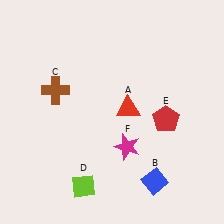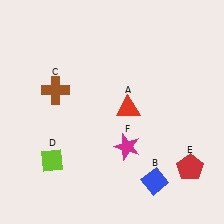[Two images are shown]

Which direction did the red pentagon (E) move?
The red pentagon (E) moved down.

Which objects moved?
The objects that moved are: the lime diamond (D), the red pentagon (E).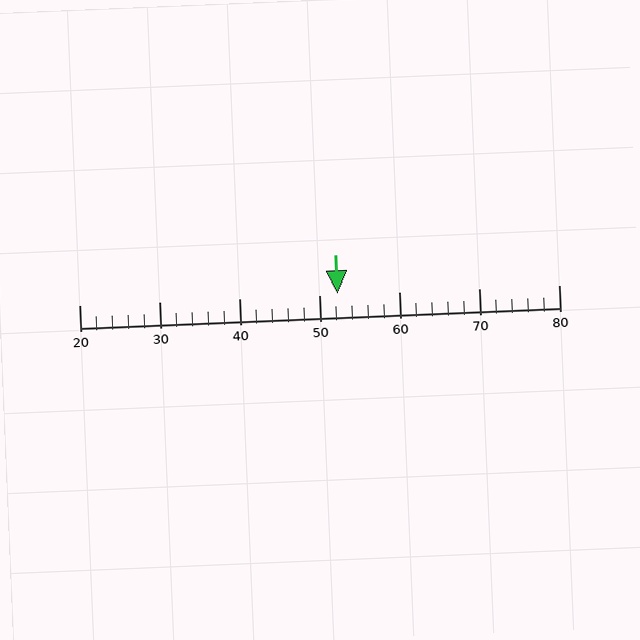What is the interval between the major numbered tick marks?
The major tick marks are spaced 10 units apart.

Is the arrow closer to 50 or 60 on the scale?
The arrow is closer to 50.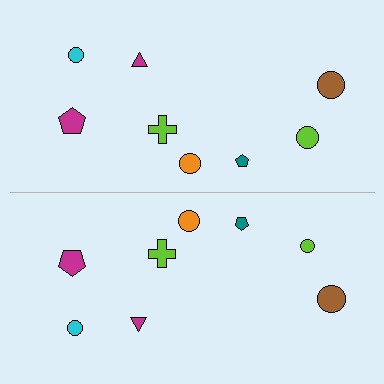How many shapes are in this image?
There are 16 shapes in this image.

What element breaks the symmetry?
The lime circle on the bottom side has a different size than its mirror counterpart.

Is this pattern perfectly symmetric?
No, the pattern is not perfectly symmetric. The lime circle on the bottom side has a different size than its mirror counterpart.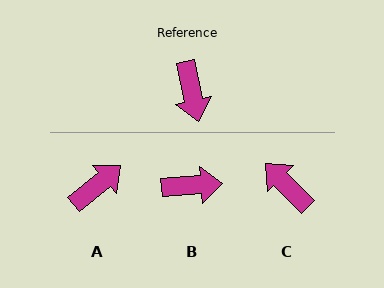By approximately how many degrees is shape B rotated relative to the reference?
Approximately 83 degrees counter-clockwise.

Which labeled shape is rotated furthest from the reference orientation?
C, about 147 degrees away.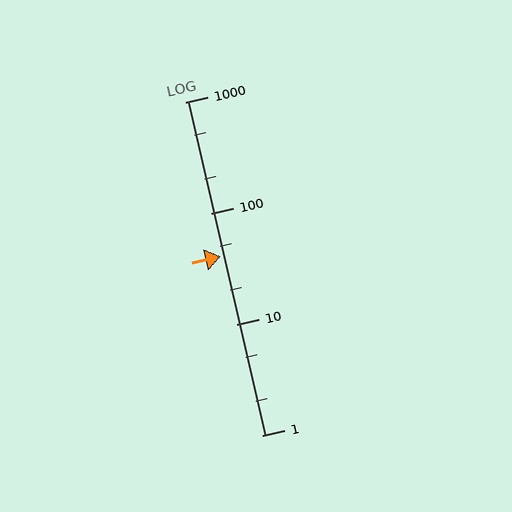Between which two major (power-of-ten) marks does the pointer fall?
The pointer is between 10 and 100.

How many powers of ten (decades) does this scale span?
The scale spans 3 decades, from 1 to 1000.